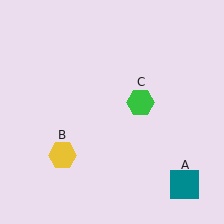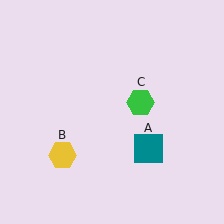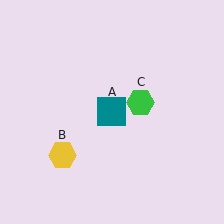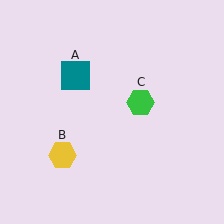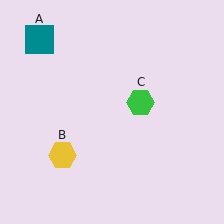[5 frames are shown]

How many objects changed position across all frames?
1 object changed position: teal square (object A).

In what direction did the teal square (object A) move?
The teal square (object A) moved up and to the left.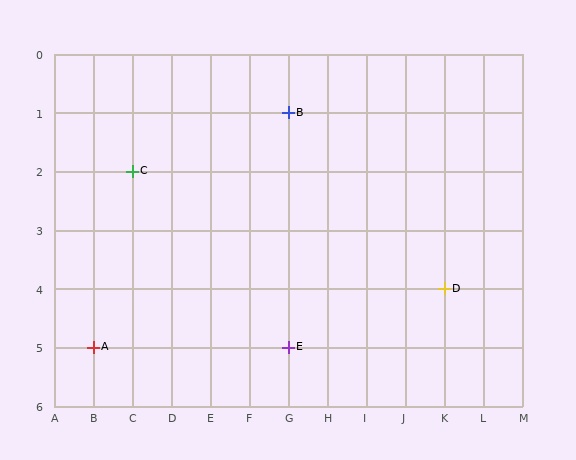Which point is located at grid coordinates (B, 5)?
Point A is at (B, 5).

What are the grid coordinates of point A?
Point A is at grid coordinates (B, 5).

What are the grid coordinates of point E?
Point E is at grid coordinates (G, 5).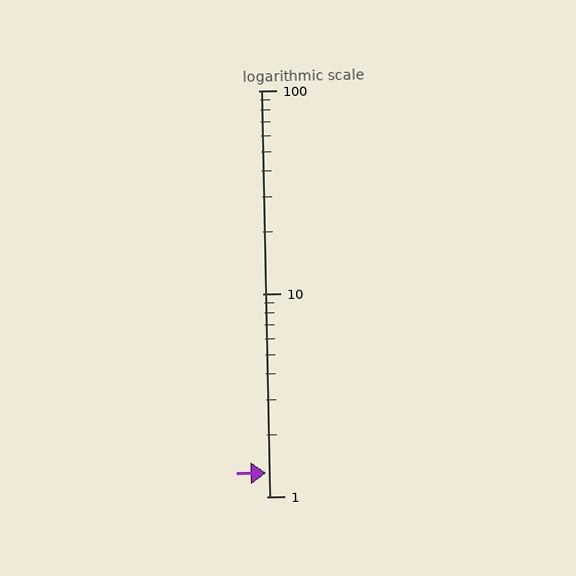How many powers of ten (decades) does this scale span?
The scale spans 2 decades, from 1 to 100.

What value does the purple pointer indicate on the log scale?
The pointer indicates approximately 1.3.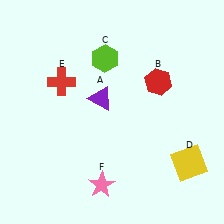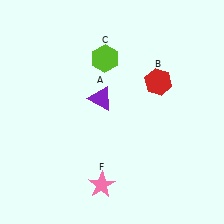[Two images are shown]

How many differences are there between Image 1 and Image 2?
There are 2 differences between the two images.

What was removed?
The yellow square (D), the red cross (E) were removed in Image 2.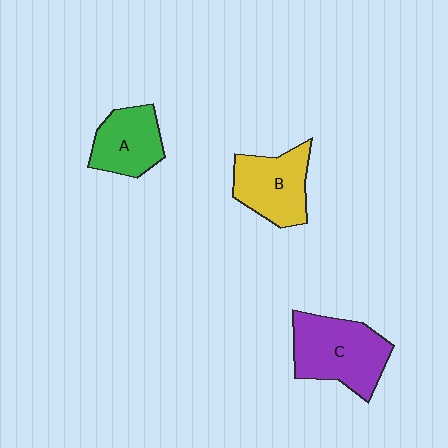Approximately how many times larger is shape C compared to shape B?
Approximately 1.3 times.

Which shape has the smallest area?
Shape A (green).